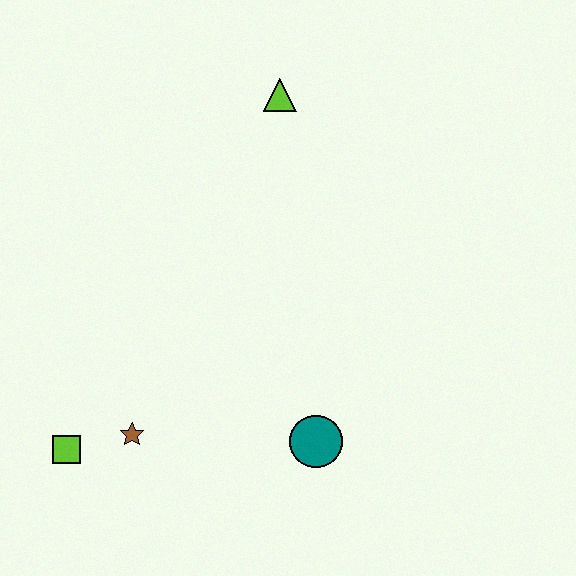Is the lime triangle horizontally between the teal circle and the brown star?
Yes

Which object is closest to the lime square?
The brown star is closest to the lime square.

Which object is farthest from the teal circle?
The lime triangle is farthest from the teal circle.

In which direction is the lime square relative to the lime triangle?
The lime square is below the lime triangle.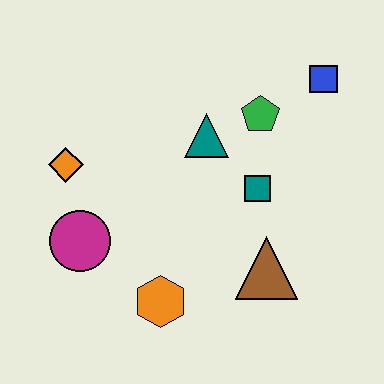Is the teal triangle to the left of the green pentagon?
Yes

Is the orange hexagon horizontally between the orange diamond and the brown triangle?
Yes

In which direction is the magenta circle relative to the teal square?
The magenta circle is to the left of the teal square.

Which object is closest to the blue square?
The green pentagon is closest to the blue square.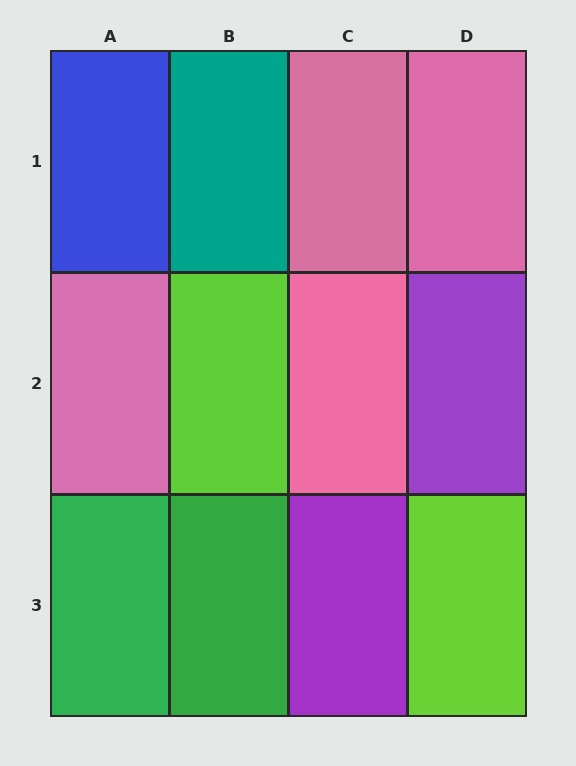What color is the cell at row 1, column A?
Blue.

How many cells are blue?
1 cell is blue.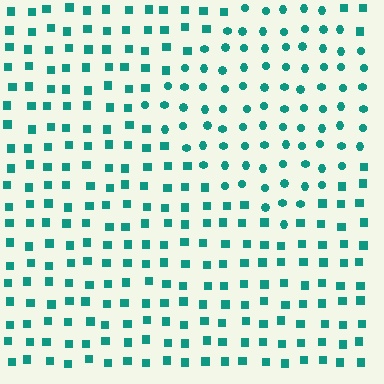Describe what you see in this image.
The image is filled with small teal elements arranged in a uniform grid. A diamond-shaped region contains circles, while the surrounding area contains squares. The boundary is defined purely by the change in element shape.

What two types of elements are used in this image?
The image uses circles inside the diamond region and squares outside it.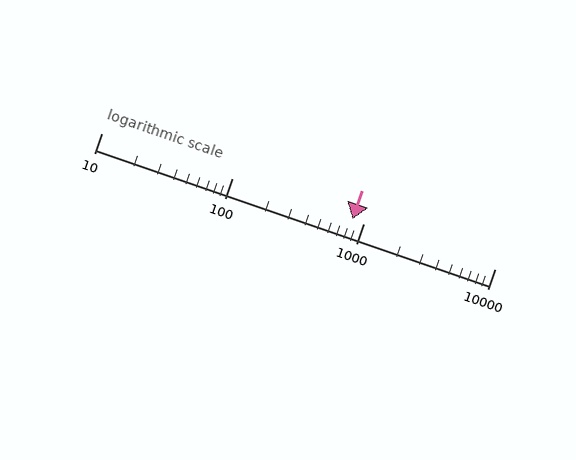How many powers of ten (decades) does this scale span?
The scale spans 3 decades, from 10 to 10000.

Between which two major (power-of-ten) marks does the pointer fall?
The pointer is between 100 and 1000.